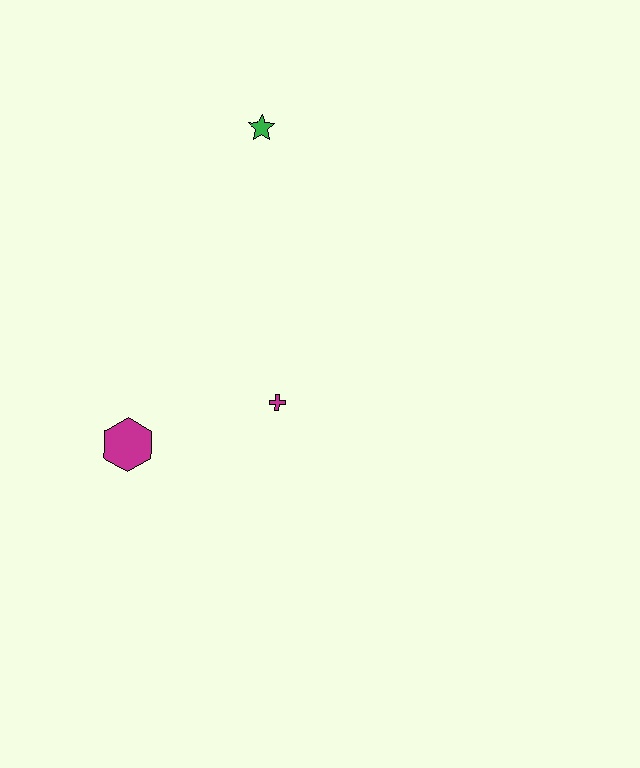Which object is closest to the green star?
The magenta cross is closest to the green star.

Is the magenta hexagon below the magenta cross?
Yes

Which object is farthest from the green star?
The magenta hexagon is farthest from the green star.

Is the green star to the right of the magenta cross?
No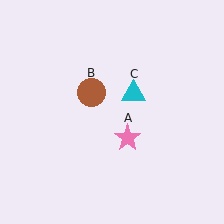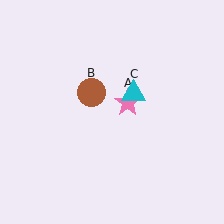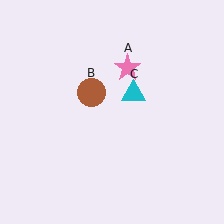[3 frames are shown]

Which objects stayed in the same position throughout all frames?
Brown circle (object B) and cyan triangle (object C) remained stationary.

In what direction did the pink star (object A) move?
The pink star (object A) moved up.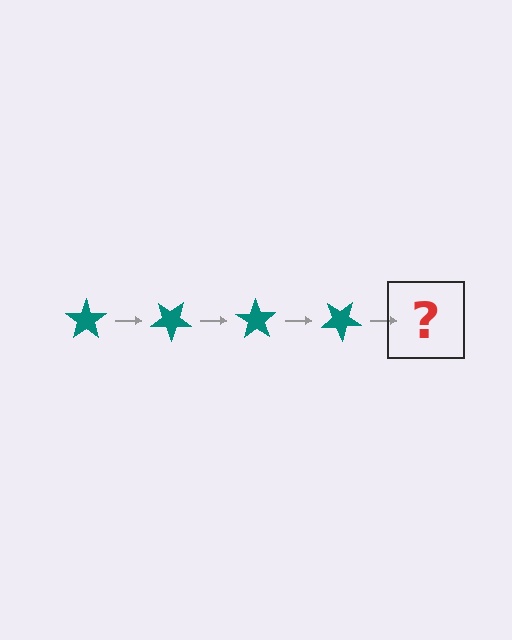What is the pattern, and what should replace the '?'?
The pattern is that the star rotates 35 degrees each step. The '?' should be a teal star rotated 140 degrees.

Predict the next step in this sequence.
The next step is a teal star rotated 140 degrees.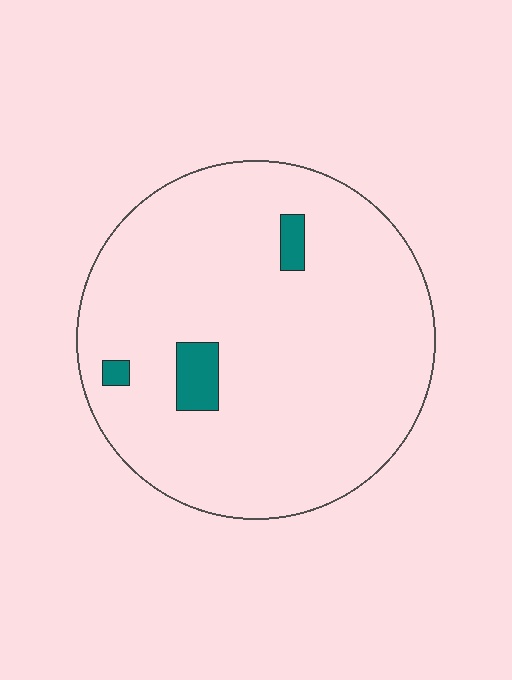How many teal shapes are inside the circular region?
3.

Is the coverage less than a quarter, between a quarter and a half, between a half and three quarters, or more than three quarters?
Less than a quarter.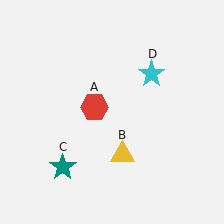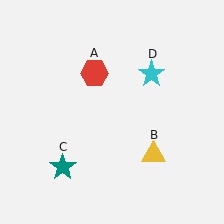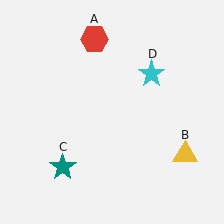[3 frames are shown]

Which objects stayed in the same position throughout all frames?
Teal star (object C) and cyan star (object D) remained stationary.